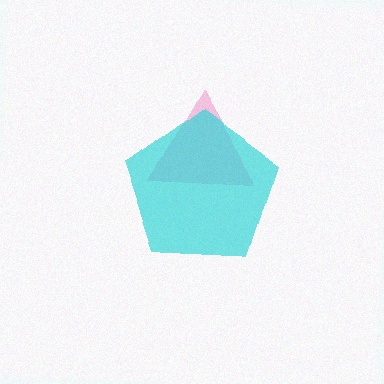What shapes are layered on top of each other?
The layered shapes are: a pink triangle, a cyan pentagon.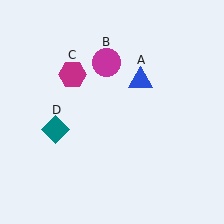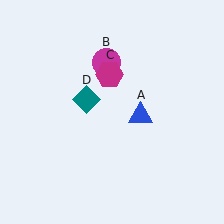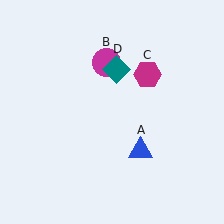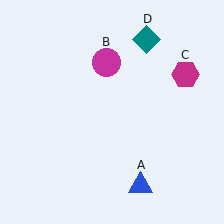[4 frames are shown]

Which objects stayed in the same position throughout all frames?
Magenta circle (object B) remained stationary.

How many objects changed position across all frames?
3 objects changed position: blue triangle (object A), magenta hexagon (object C), teal diamond (object D).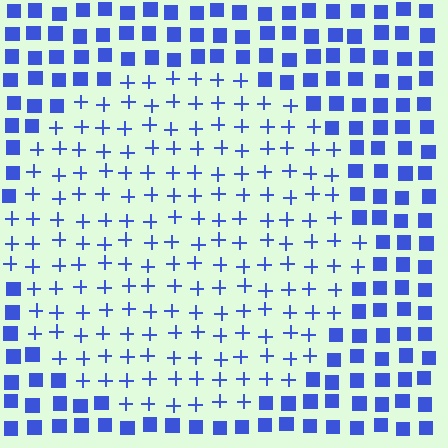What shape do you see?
I see a circle.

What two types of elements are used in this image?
The image uses plus signs inside the circle region and squares outside it.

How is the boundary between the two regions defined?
The boundary is defined by a change in element shape: plus signs inside vs. squares outside. All elements share the same color and spacing.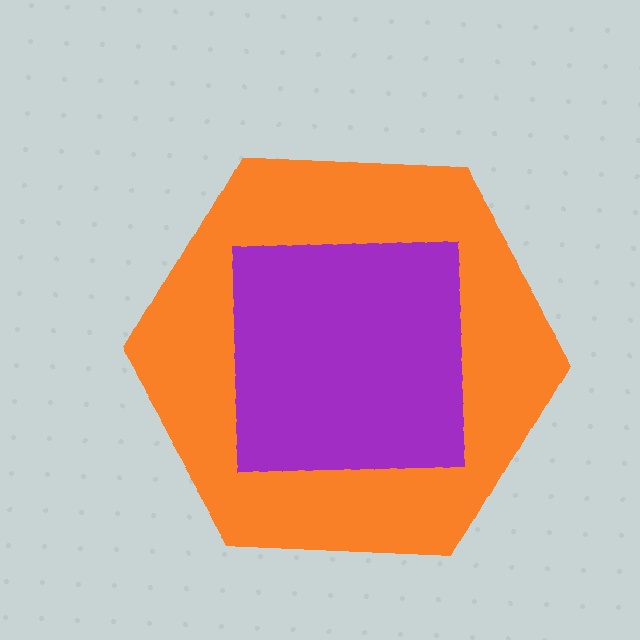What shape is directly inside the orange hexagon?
The purple square.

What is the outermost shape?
The orange hexagon.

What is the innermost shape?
The purple square.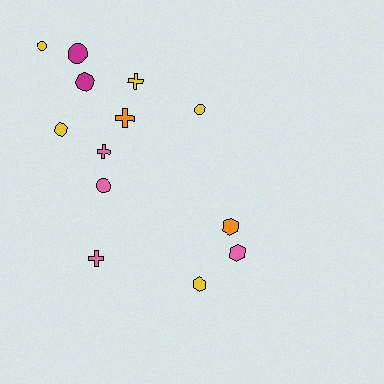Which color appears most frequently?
Yellow, with 5 objects.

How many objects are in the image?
There are 13 objects.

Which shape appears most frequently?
Circle, with 6 objects.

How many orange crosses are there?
There is 1 orange cross.